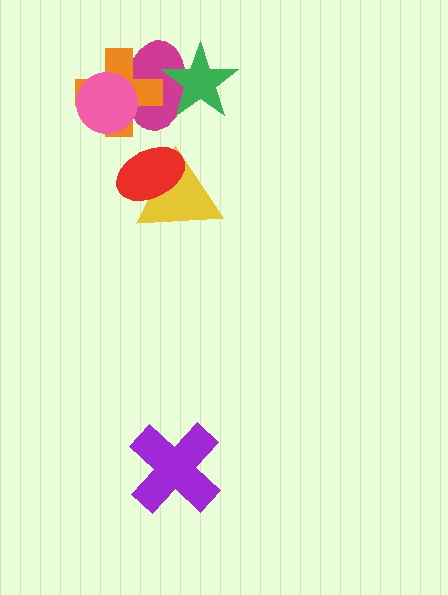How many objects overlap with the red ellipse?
1 object overlaps with the red ellipse.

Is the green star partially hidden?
No, no other shape covers it.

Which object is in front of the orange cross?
The pink circle is in front of the orange cross.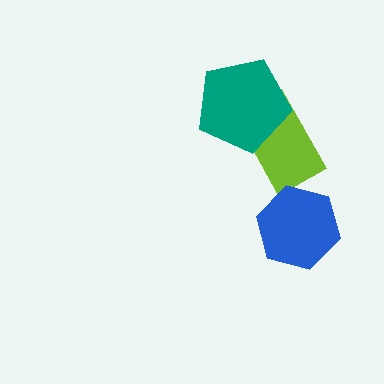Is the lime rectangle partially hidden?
Yes, it is partially covered by another shape.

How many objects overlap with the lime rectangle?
1 object overlaps with the lime rectangle.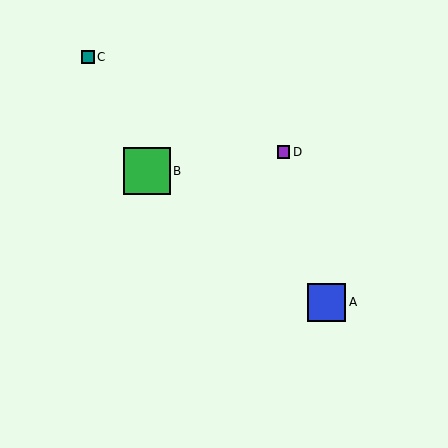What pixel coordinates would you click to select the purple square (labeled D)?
Click at (284, 152) to select the purple square D.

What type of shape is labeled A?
Shape A is a blue square.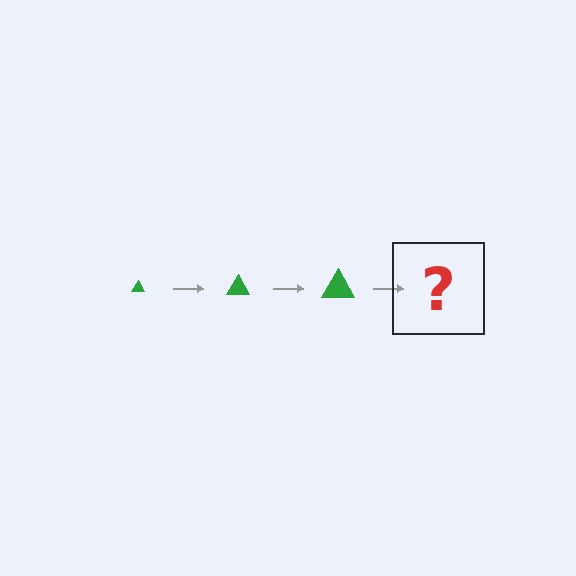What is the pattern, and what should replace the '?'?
The pattern is that the triangle gets progressively larger each step. The '?' should be a green triangle, larger than the previous one.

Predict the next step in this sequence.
The next step is a green triangle, larger than the previous one.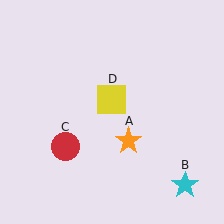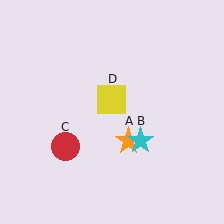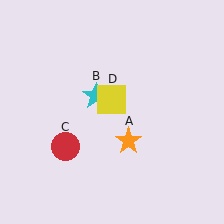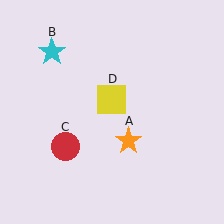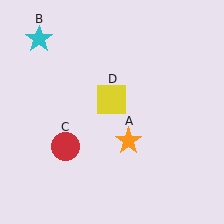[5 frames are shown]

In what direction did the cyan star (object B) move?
The cyan star (object B) moved up and to the left.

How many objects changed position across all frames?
1 object changed position: cyan star (object B).